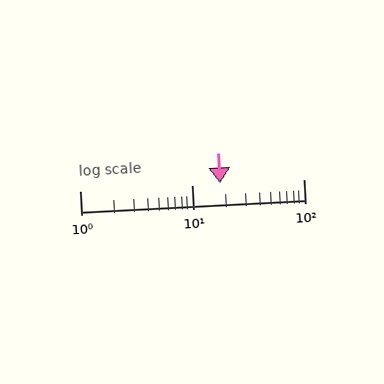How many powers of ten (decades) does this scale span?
The scale spans 2 decades, from 1 to 100.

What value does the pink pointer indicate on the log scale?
The pointer indicates approximately 18.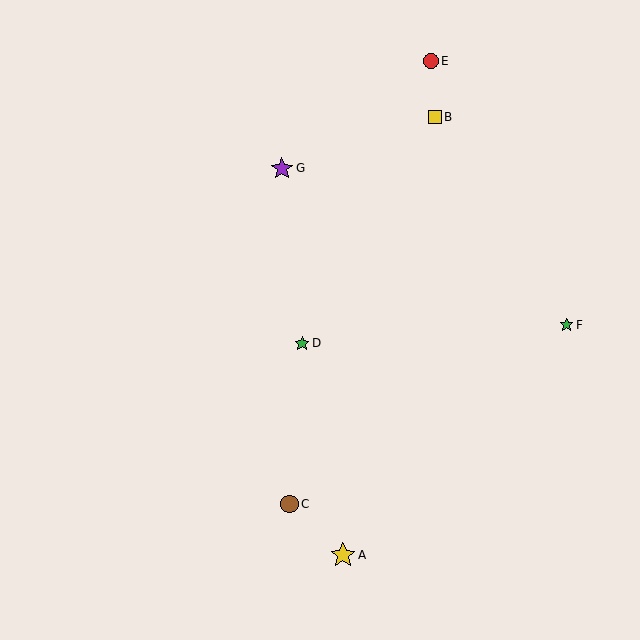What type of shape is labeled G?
Shape G is a purple star.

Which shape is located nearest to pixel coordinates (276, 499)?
The brown circle (labeled C) at (289, 504) is nearest to that location.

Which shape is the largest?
The yellow star (labeled A) is the largest.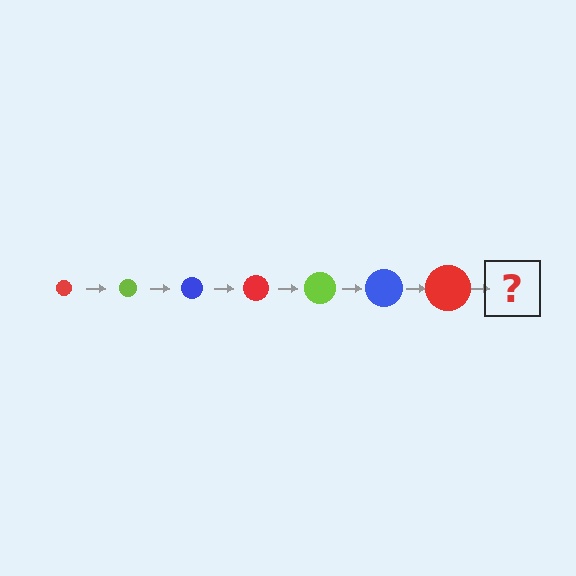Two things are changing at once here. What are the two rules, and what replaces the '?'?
The two rules are that the circle grows larger each step and the color cycles through red, lime, and blue. The '?' should be a lime circle, larger than the previous one.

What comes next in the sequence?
The next element should be a lime circle, larger than the previous one.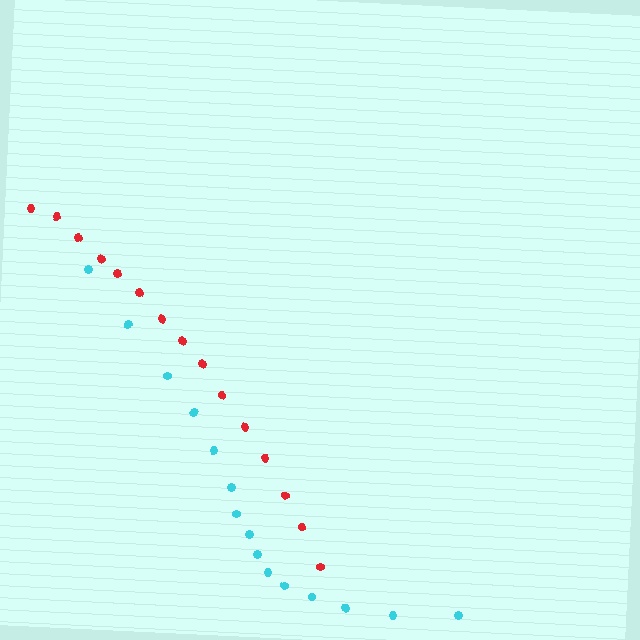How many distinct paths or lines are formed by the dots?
There are 2 distinct paths.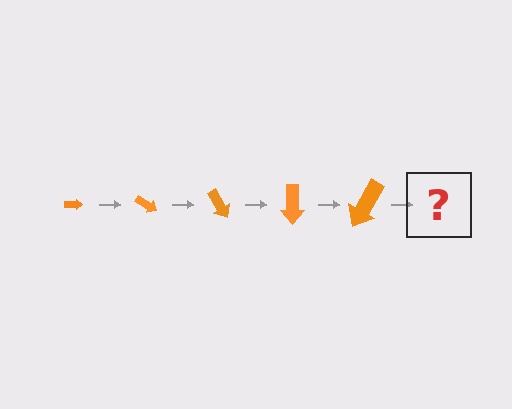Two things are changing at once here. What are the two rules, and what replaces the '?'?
The two rules are that the arrow grows larger each step and it rotates 30 degrees each step. The '?' should be an arrow, larger than the previous one and rotated 150 degrees from the start.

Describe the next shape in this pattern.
It should be an arrow, larger than the previous one and rotated 150 degrees from the start.